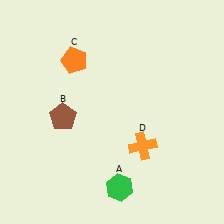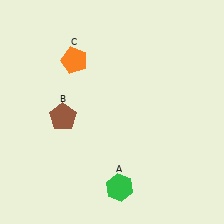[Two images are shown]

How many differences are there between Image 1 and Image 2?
There is 1 difference between the two images.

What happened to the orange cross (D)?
The orange cross (D) was removed in Image 2. It was in the bottom-right area of Image 1.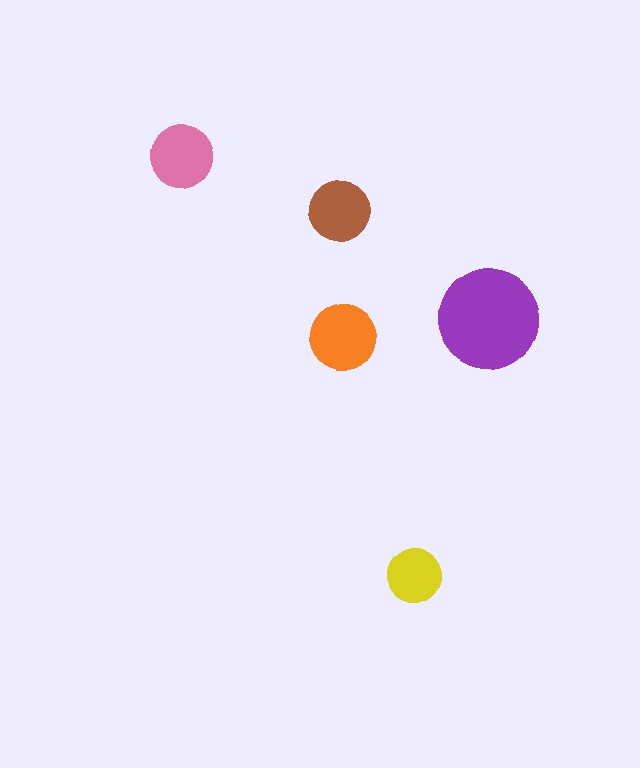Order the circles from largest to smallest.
the purple one, the orange one, the pink one, the brown one, the yellow one.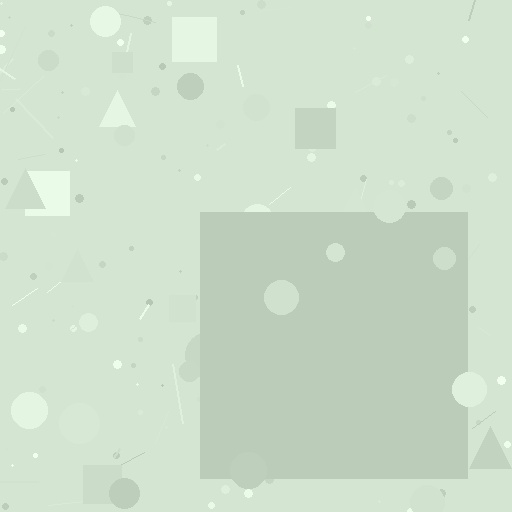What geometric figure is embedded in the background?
A square is embedded in the background.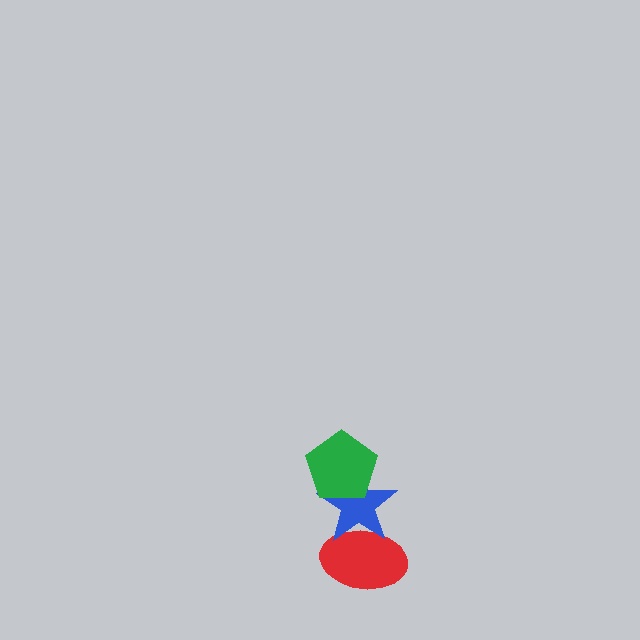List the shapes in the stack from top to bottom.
From top to bottom: the green pentagon, the blue star, the red ellipse.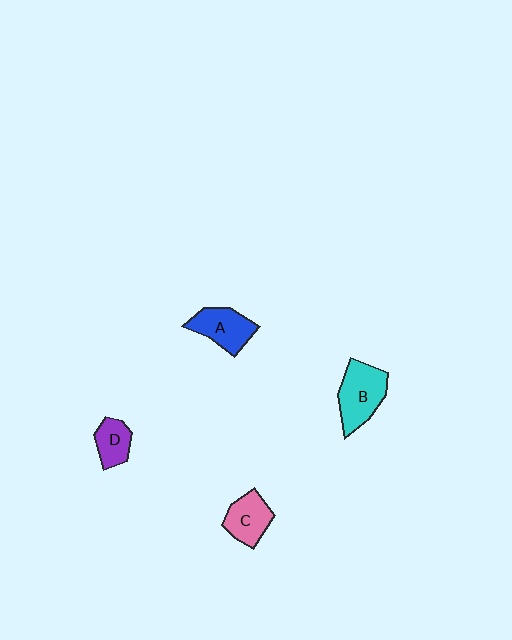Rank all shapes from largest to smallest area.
From largest to smallest: B (cyan), A (blue), C (pink), D (purple).